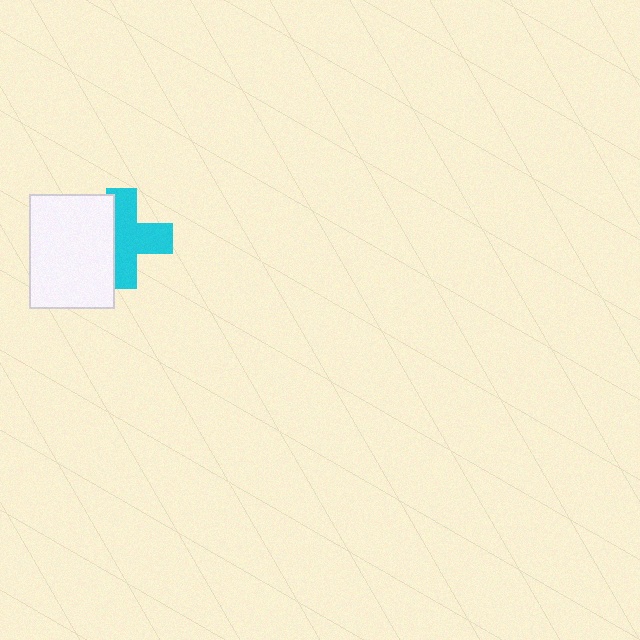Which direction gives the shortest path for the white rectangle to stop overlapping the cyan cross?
Moving left gives the shortest separation.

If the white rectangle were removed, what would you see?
You would see the complete cyan cross.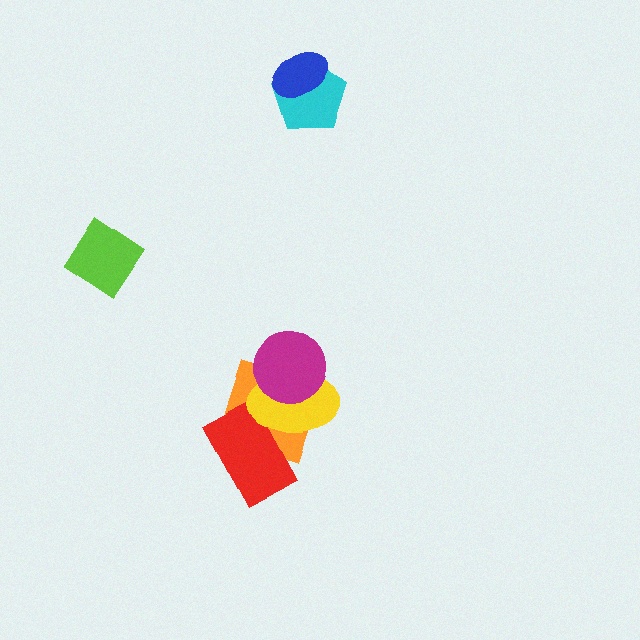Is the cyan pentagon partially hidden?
Yes, it is partially covered by another shape.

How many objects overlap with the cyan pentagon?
1 object overlaps with the cyan pentagon.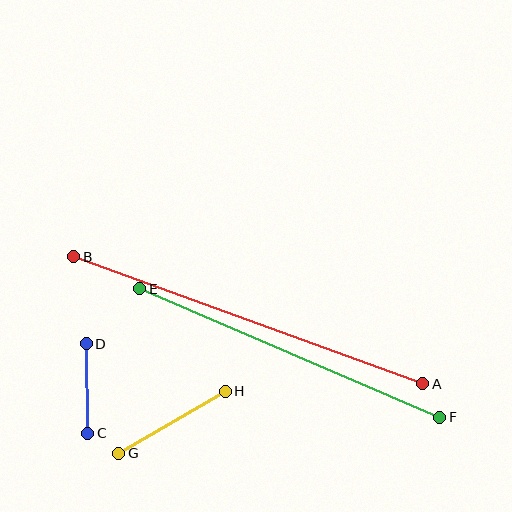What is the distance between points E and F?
The distance is approximately 326 pixels.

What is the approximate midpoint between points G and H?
The midpoint is at approximately (172, 422) pixels.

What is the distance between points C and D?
The distance is approximately 90 pixels.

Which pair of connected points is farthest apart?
Points A and B are farthest apart.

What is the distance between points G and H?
The distance is approximately 123 pixels.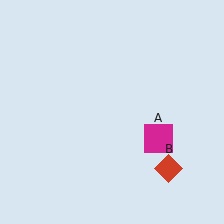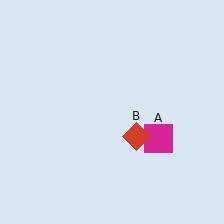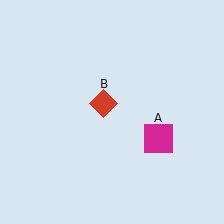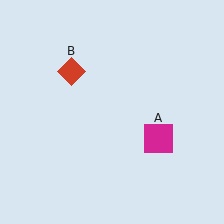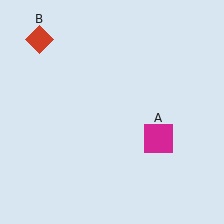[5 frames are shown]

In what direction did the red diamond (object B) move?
The red diamond (object B) moved up and to the left.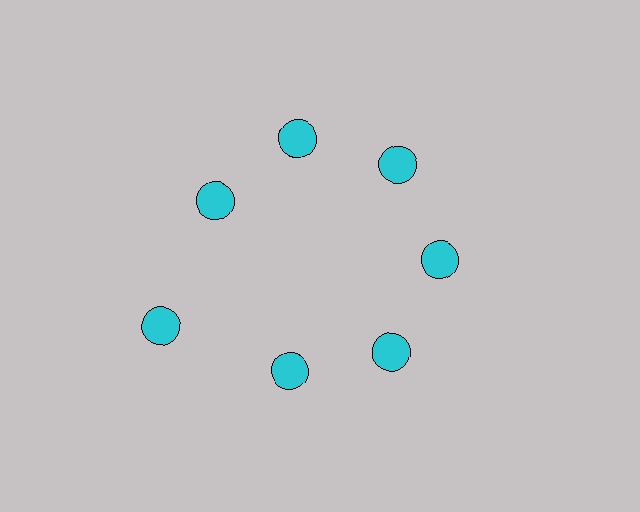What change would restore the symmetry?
The symmetry would be restored by moving it inward, back onto the ring so that all 7 circles sit at equal angles and equal distance from the center.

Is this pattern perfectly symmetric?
No. The 7 cyan circles are arranged in a ring, but one element near the 8 o'clock position is pushed outward from the center, breaking the 7-fold rotational symmetry.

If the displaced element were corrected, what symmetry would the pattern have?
It would have 7-fold rotational symmetry — the pattern would map onto itself every 51 degrees.